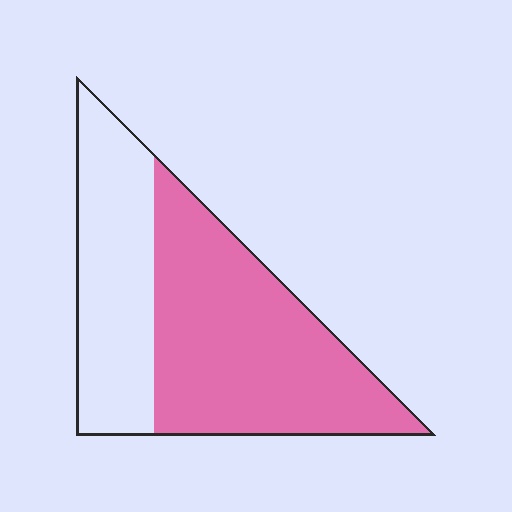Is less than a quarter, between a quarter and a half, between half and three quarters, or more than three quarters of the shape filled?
Between half and three quarters.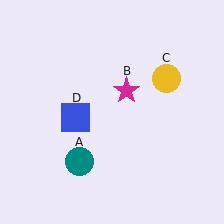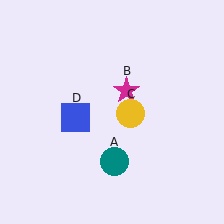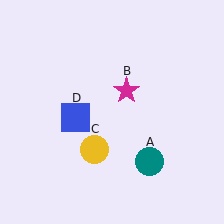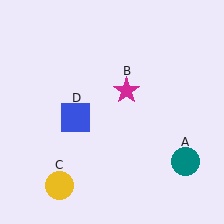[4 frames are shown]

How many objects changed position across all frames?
2 objects changed position: teal circle (object A), yellow circle (object C).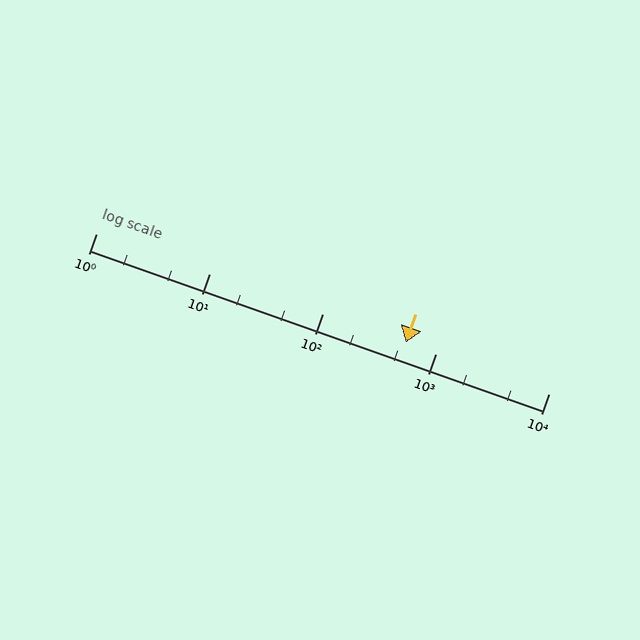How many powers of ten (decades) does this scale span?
The scale spans 4 decades, from 1 to 10000.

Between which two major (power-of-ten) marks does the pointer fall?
The pointer is between 100 and 1000.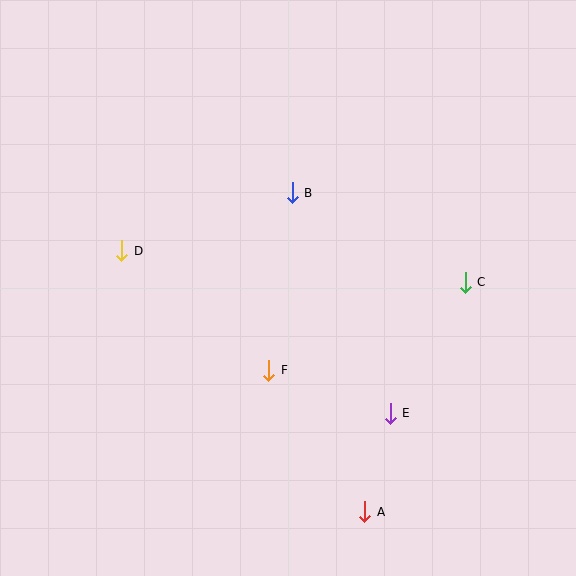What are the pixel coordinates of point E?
Point E is at (390, 413).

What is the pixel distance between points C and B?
The distance between C and B is 194 pixels.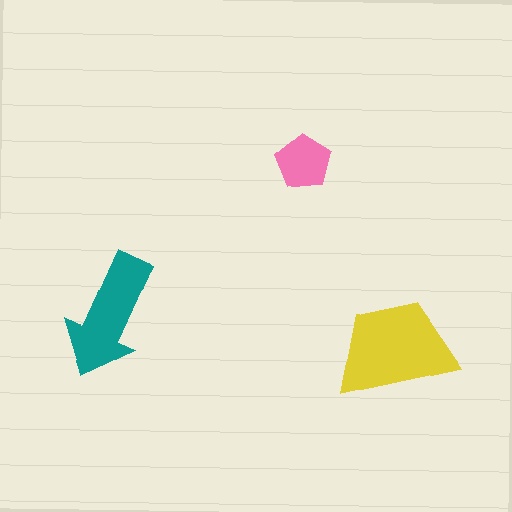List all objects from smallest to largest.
The pink pentagon, the teal arrow, the yellow trapezoid.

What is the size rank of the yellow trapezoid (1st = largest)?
1st.